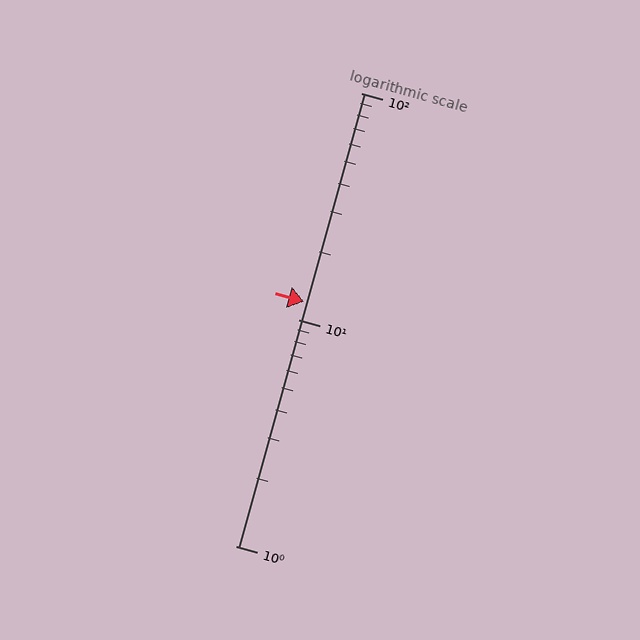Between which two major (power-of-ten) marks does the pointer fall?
The pointer is between 10 and 100.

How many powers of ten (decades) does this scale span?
The scale spans 2 decades, from 1 to 100.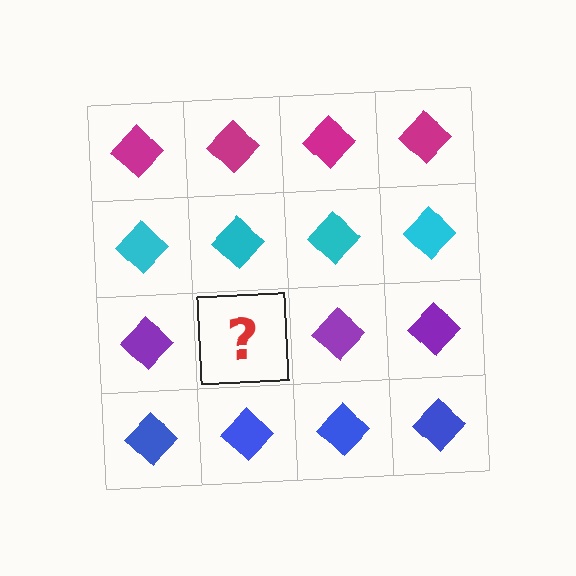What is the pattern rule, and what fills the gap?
The rule is that each row has a consistent color. The gap should be filled with a purple diamond.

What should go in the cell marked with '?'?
The missing cell should contain a purple diamond.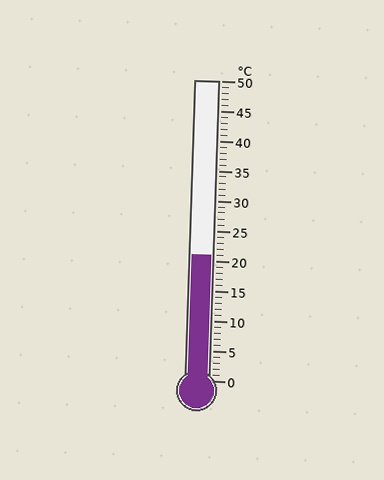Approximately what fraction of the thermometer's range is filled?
The thermometer is filled to approximately 40% of its range.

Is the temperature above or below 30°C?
The temperature is below 30°C.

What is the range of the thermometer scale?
The thermometer scale ranges from 0°C to 50°C.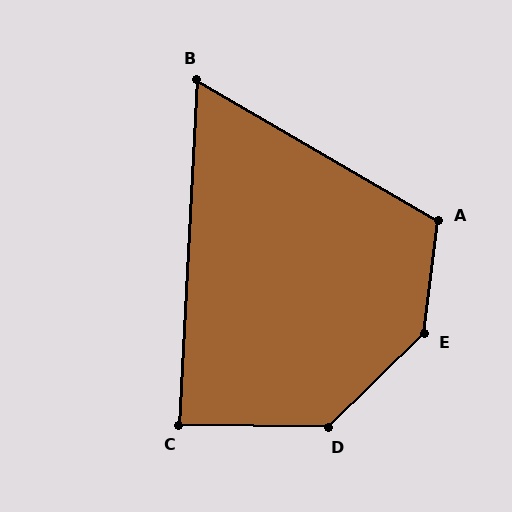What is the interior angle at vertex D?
Approximately 135 degrees (obtuse).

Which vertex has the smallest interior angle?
B, at approximately 63 degrees.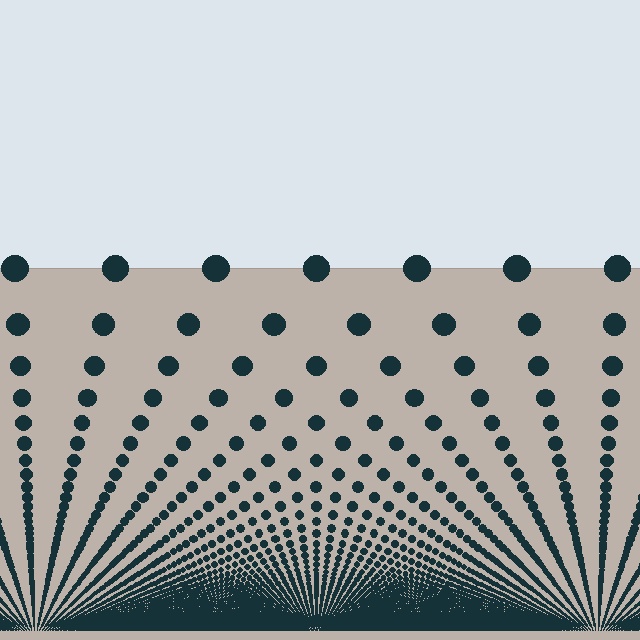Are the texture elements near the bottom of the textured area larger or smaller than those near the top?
Smaller. The gradient is inverted — elements near the bottom are smaller and denser.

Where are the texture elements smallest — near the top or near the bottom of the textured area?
Near the bottom.